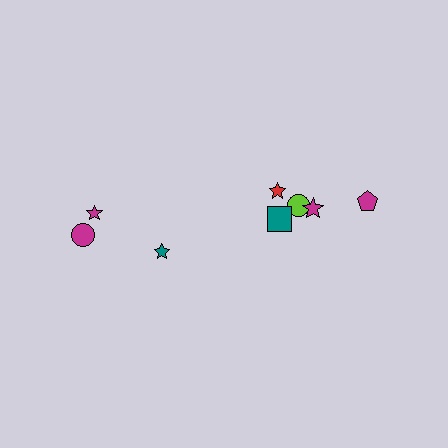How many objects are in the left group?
There are 3 objects.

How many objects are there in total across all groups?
There are 8 objects.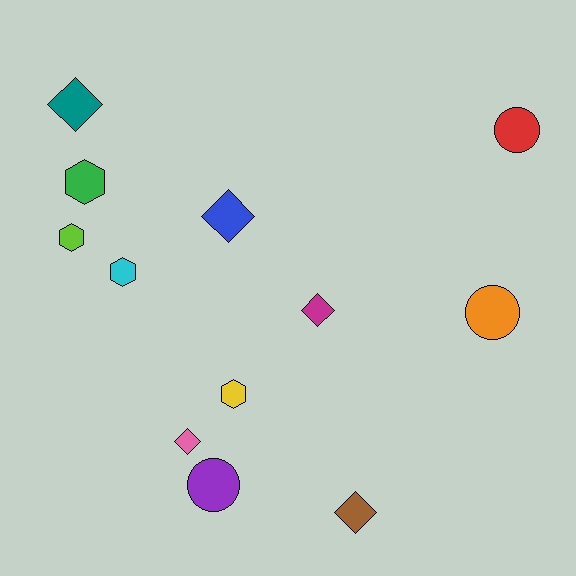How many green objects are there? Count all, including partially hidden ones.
There is 1 green object.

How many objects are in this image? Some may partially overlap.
There are 12 objects.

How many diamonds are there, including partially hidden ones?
There are 5 diamonds.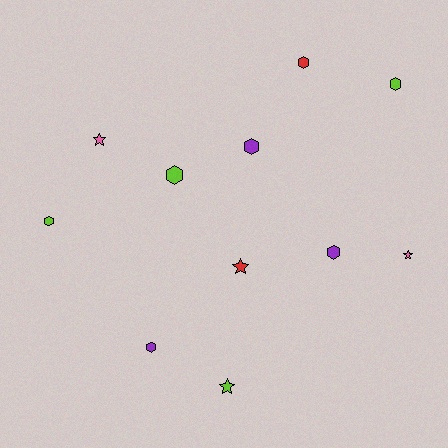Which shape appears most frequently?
Hexagon, with 7 objects.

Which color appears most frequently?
Lime, with 4 objects.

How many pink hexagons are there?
There are no pink hexagons.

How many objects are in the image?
There are 11 objects.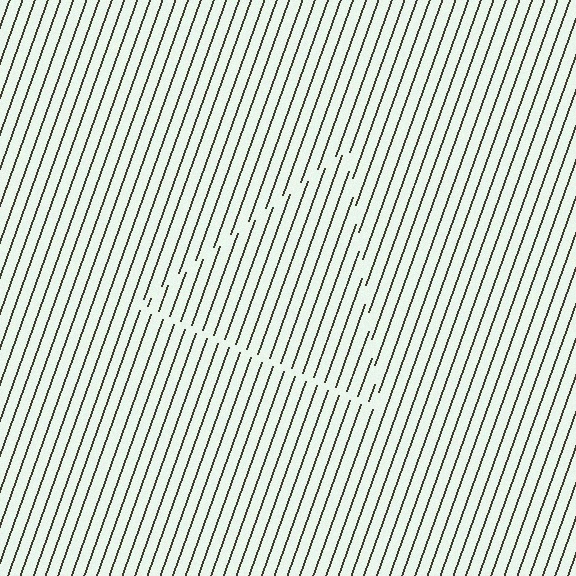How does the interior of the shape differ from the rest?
The interior of the shape contains the same grating, shifted by half a period — the contour is defined by the phase discontinuity where line-ends from the inner and outer gratings abut.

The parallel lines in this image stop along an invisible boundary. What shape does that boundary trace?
An illusory triangle. The interior of the shape contains the same grating, shifted by half a period — the contour is defined by the phase discontinuity where line-ends from the inner and outer gratings abut.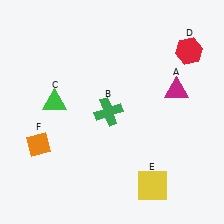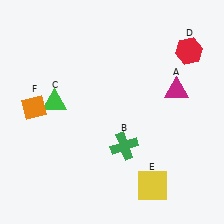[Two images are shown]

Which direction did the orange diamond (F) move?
The orange diamond (F) moved up.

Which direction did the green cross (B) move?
The green cross (B) moved down.